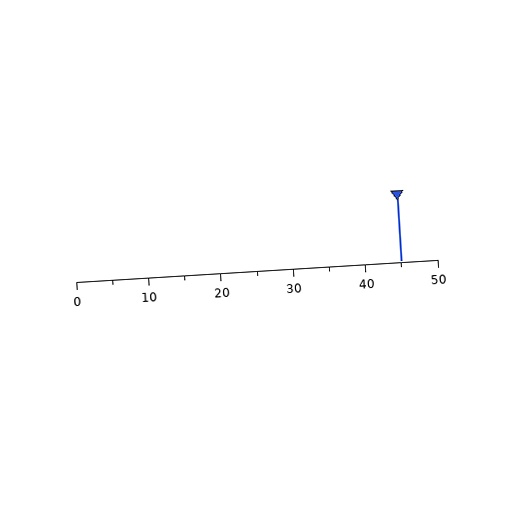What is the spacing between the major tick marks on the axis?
The major ticks are spaced 10 apart.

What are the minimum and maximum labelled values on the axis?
The axis runs from 0 to 50.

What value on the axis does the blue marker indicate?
The marker indicates approximately 45.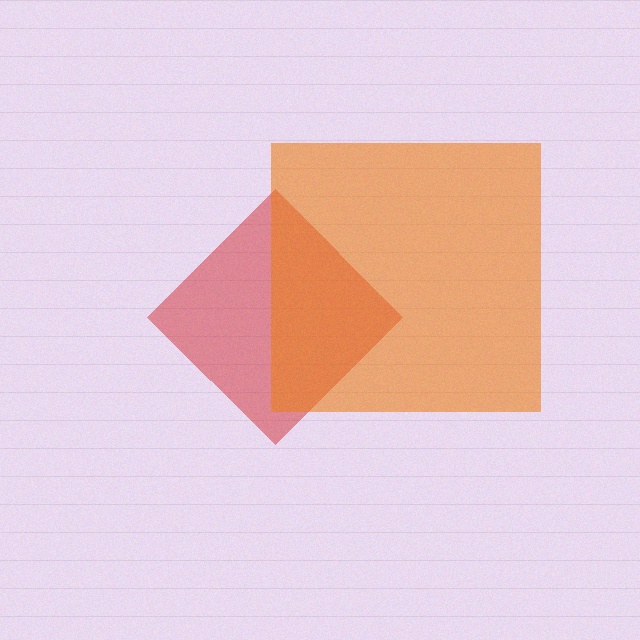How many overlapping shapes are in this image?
There are 2 overlapping shapes in the image.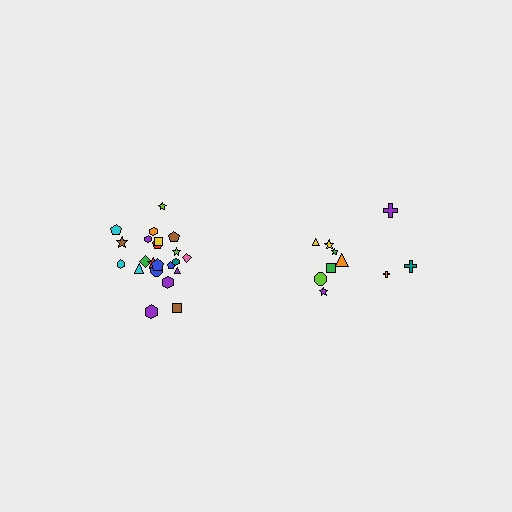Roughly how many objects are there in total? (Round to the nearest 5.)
Roughly 30 objects in total.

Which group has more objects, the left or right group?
The left group.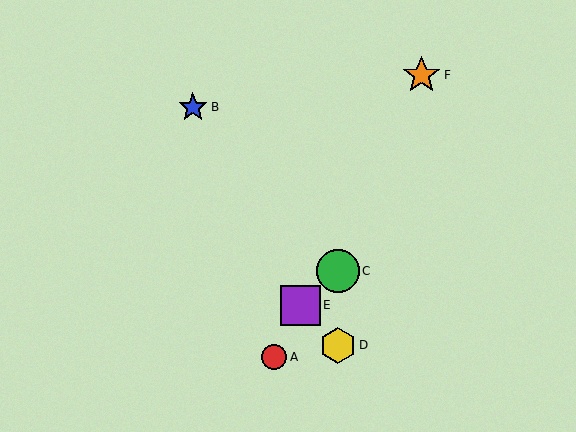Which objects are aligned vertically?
Objects C, D are aligned vertically.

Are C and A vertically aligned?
No, C is at x≈338 and A is at x≈274.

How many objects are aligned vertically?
2 objects (C, D) are aligned vertically.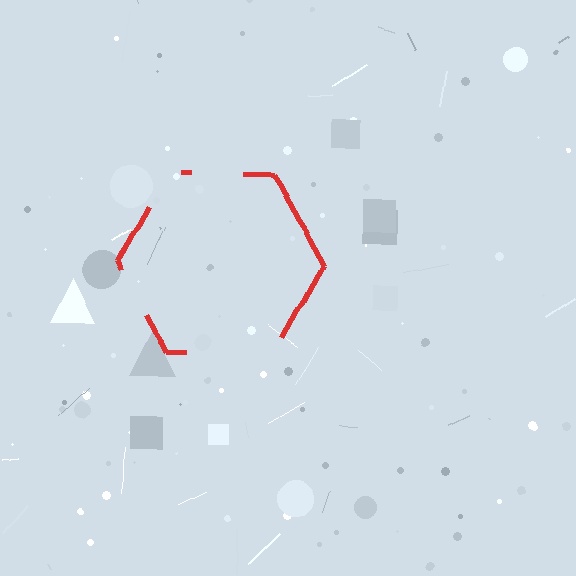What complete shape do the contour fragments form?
The contour fragments form a hexagon.